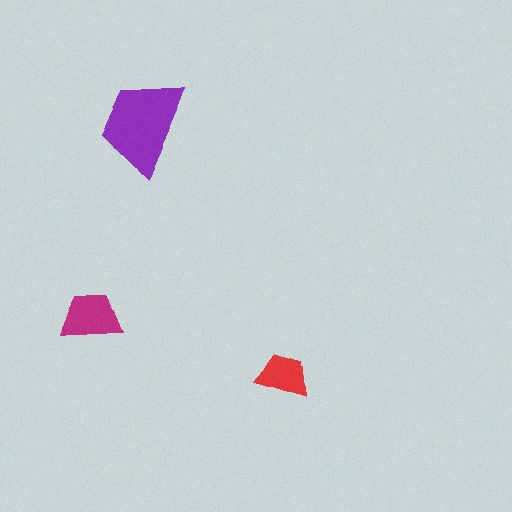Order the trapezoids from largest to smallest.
the purple one, the magenta one, the red one.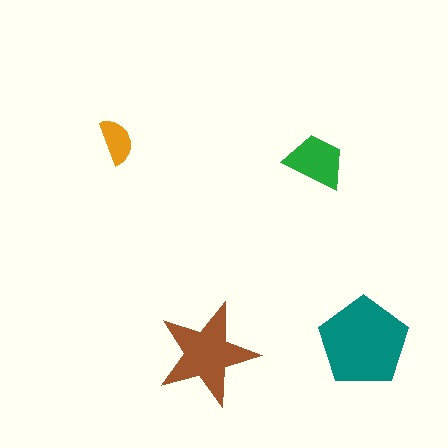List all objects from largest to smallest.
The teal pentagon, the brown star, the green trapezoid, the orange semicircle.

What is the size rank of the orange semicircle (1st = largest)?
4th.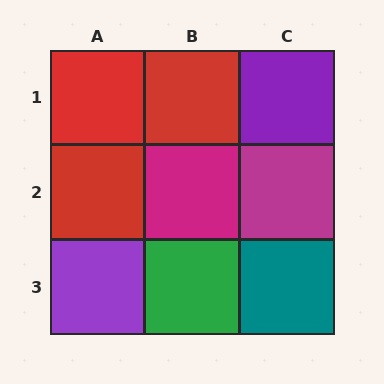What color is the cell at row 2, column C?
Magenta.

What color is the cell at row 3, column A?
Purple.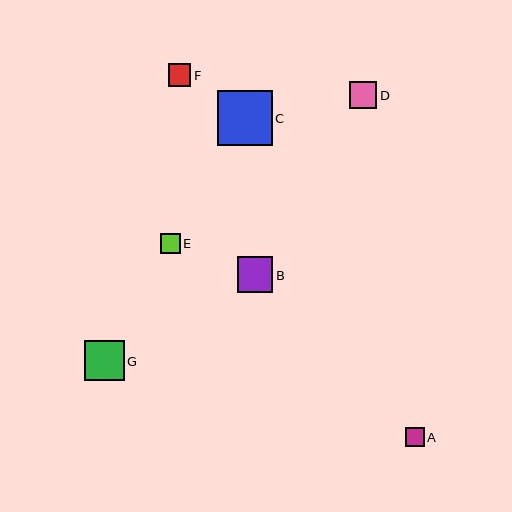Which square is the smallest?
Square A is the smallest with a size of approximately 19 pixels.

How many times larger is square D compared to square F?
Square D is approximately 1.2 times the size of square F.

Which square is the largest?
Square C is the largest with a size of approximately 55 pixels.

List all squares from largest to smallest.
From largest to smallest: C, G, B, D, F, E, A.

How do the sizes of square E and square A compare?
Square E and square A are approximately the same size.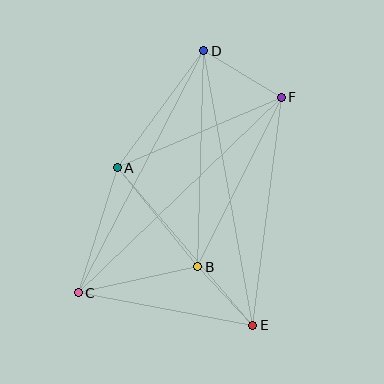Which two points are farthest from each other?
Points C and F are farthest from each other.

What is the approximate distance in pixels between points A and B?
The distance between A and B is approximately 128 pixels.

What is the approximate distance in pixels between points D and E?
The distance between D and E is approximately 279 pixels.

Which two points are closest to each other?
Points B and E are closest to each other.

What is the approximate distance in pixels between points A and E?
The distance between A and E is approximately 208 pixels.